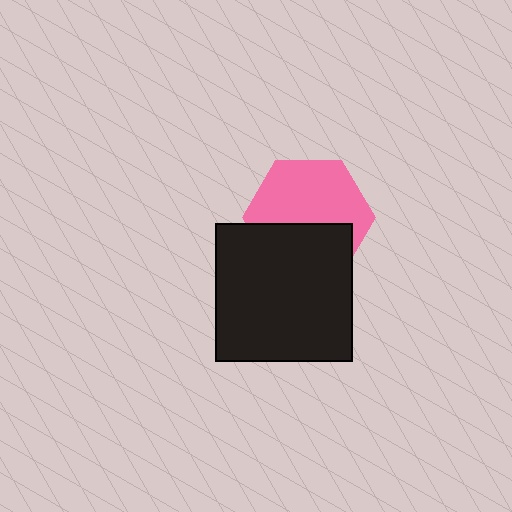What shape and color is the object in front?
The object in front is a black square.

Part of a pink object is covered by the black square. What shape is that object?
It is a hexagon.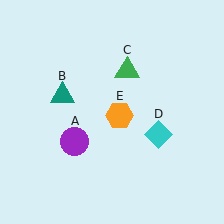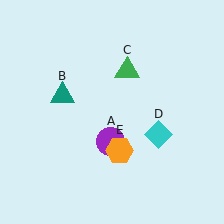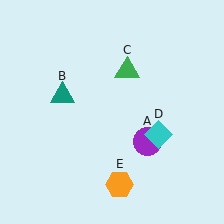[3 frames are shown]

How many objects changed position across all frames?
2 objects changed position: purple circle (object A), orange hexagon (object E).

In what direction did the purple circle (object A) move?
The purple circle (object A) moved right.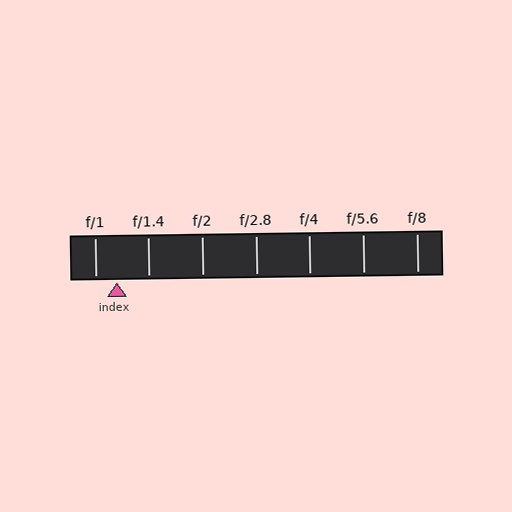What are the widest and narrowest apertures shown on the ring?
The widest aperture shown is f/1 and the narrowest is f/8.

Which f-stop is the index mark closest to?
The index mark is closest to f/1.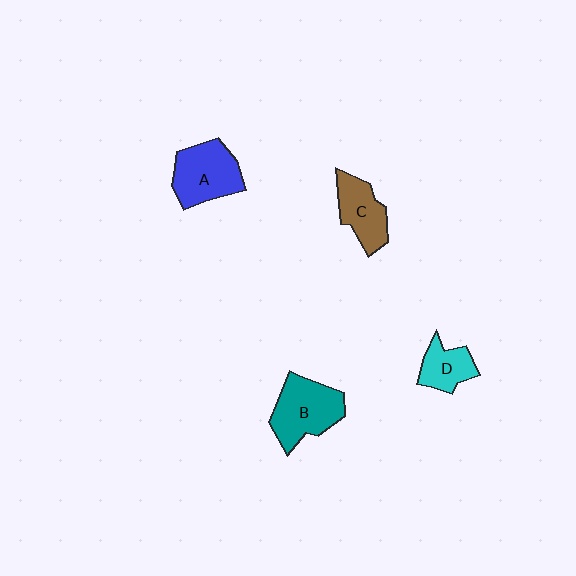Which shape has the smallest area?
Shape D (cyan).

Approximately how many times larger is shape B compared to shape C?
Approximately 1.4 times.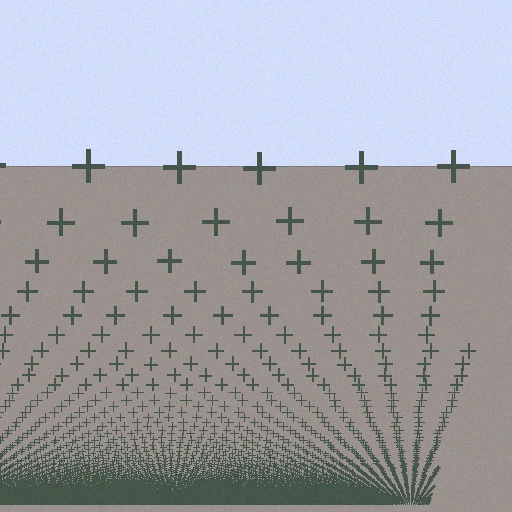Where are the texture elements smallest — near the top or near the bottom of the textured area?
Near the bottom.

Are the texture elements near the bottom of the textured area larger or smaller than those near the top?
Smaller. The gradient is inverted — elements near the bottom are smaller and denser.